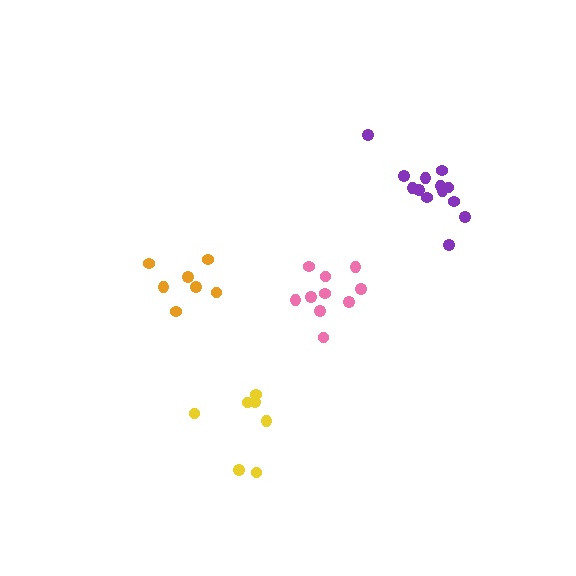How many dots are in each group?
Group 1: 13 dots, Group 2: 10 dots, Group 3: 7 dots, Group 4: 7 dots (37 total).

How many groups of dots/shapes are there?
There are 4 groups.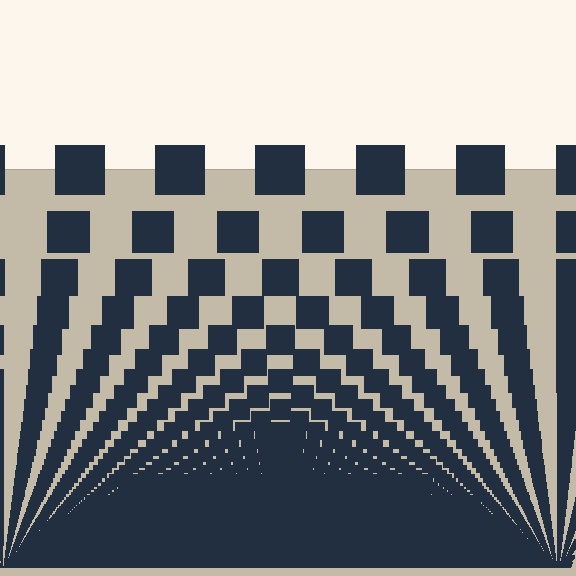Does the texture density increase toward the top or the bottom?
Density increases toward the bottom.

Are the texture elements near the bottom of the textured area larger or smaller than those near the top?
Smaller. The gradient is inverted — elements near the bottom are smaller and denser.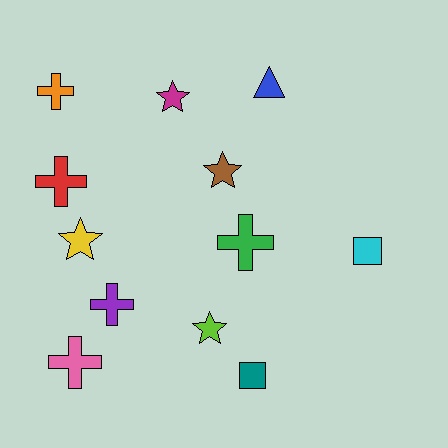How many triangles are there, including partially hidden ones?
There is 1 triangle.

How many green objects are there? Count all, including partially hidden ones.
There is 1 green object.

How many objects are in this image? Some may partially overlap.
There are 12 objects.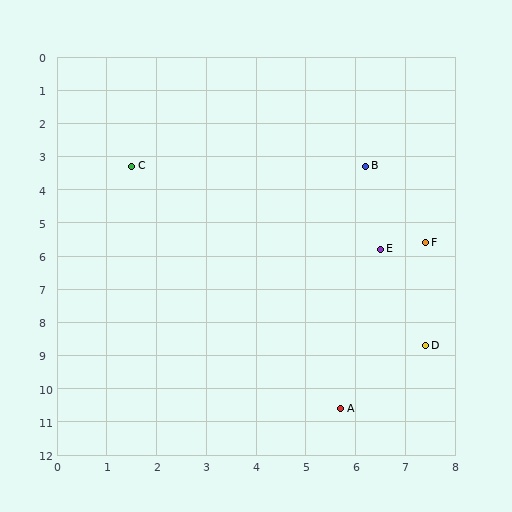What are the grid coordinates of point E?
Point E is at approximately (6.5, 5.8).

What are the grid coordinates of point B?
Point B is at approximately (6.2, 3.3).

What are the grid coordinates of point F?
Point F is at approximately (7.4, 5.6).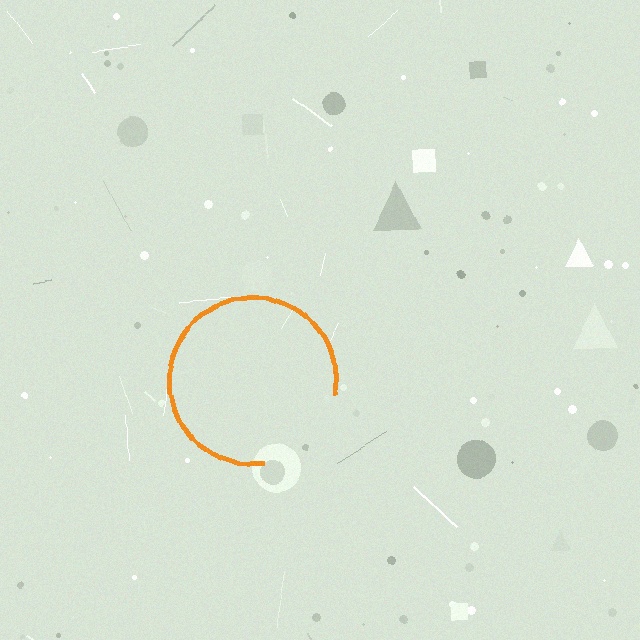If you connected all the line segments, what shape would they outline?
They would outline a circle.